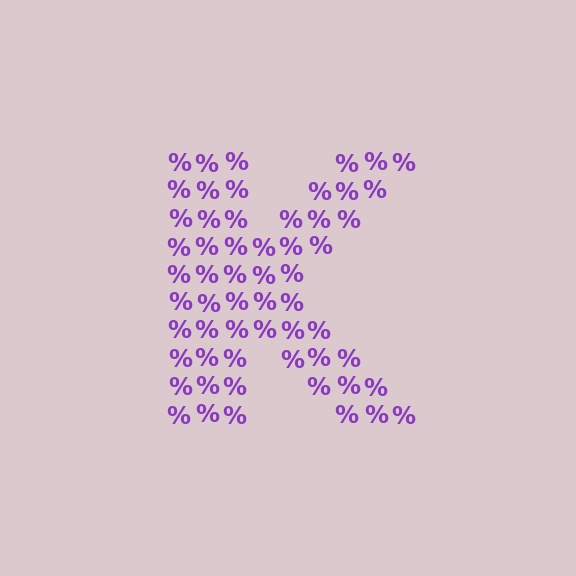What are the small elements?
The small elements are percent signs.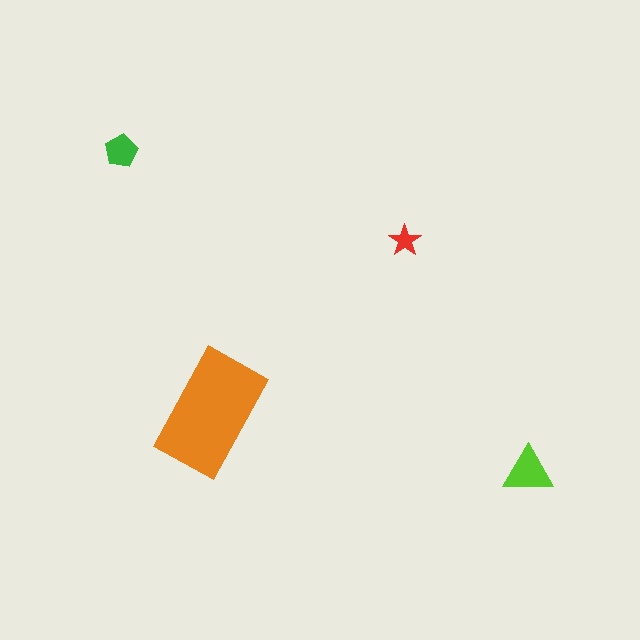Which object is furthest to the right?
The lime triangle is rightmost.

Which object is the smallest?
The red star.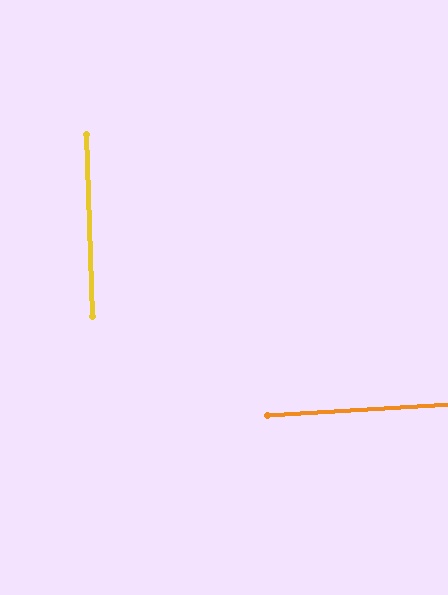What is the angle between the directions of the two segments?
Approximately 88 degrees.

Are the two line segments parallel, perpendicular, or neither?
Perpendicular — they meet at approximately 88°.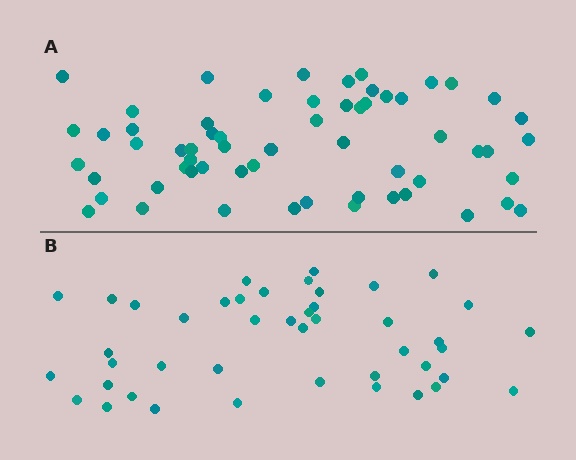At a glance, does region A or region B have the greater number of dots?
Region A (the top region) has more dots.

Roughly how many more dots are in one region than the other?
Region A has approximately 15 more dots than region B.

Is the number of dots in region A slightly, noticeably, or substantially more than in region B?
Region A has noticeably more, but not dramatically so. The ratio is roughly 1.4 to 1.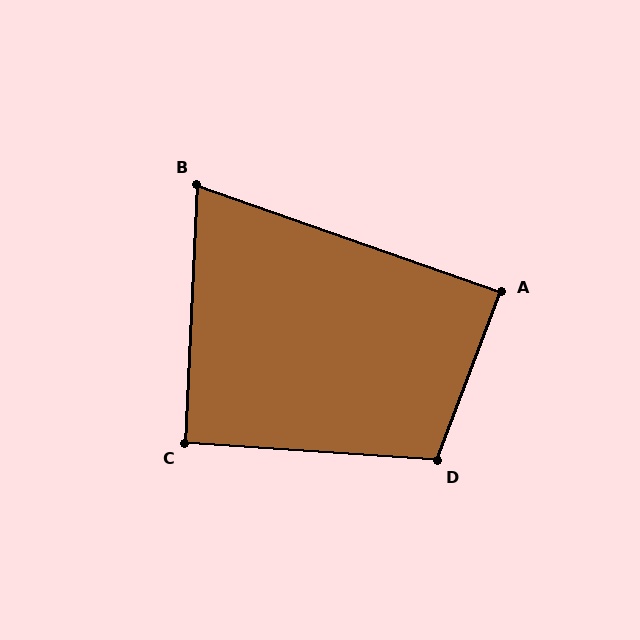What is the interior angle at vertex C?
Approximately 91 degrees (approximately right).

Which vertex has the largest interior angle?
D, at approximately 107 degrees.